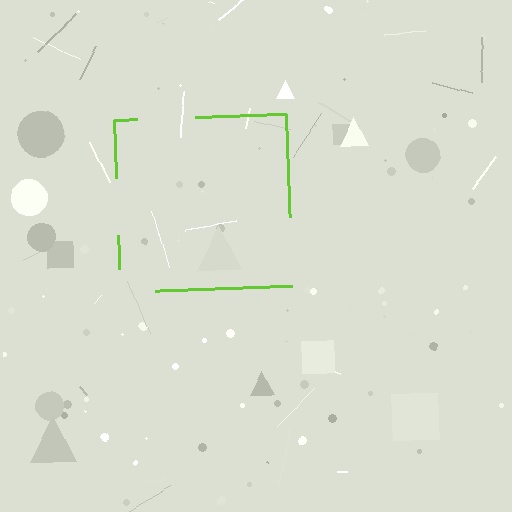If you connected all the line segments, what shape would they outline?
They would outline a square.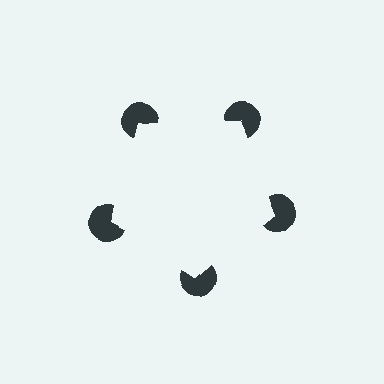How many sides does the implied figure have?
5 sides.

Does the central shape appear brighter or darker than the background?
It typically appears slightly brighter than the background, even though no actual brightness change is drawn.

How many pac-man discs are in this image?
There are 5 — one at each vertex of the illusory pentagon.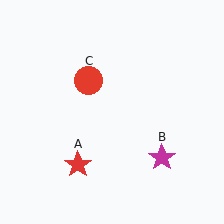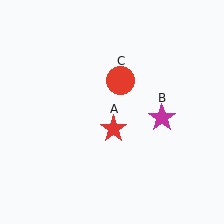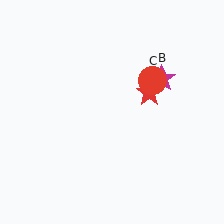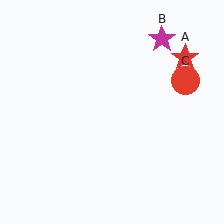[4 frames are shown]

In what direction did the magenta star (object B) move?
The magenta star (object B) moved up.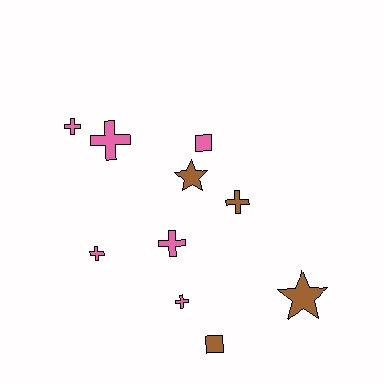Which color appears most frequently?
Pink, with 6 objects.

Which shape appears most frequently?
Cross, with 6 objects.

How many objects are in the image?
There are 10 objects.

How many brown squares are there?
There is 1 brown square.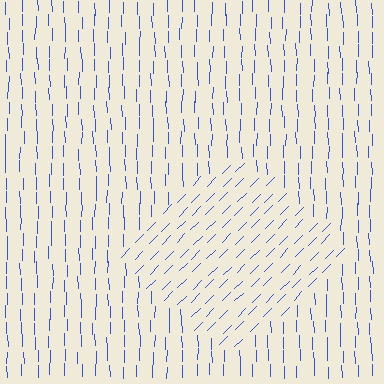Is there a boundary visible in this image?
Yes, there is a texture boundary formed by a change in line orientation.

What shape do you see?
I see a diamond.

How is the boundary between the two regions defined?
The boundary is defined purely by a change in line orientation (approximately 45 degrees difference). All lines are the same color and thickness.